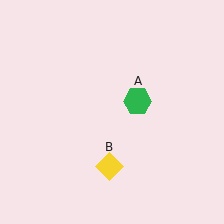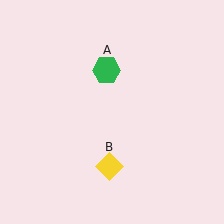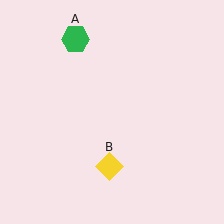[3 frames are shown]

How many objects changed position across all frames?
1 object changed position: green hexagon (object A).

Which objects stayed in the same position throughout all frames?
Yellow diamond (object B) remained stationary.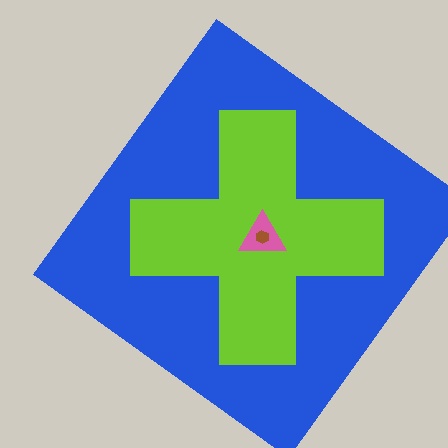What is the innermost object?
The brown hexagon.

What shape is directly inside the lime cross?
The pink triangle.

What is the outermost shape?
The blue diamond.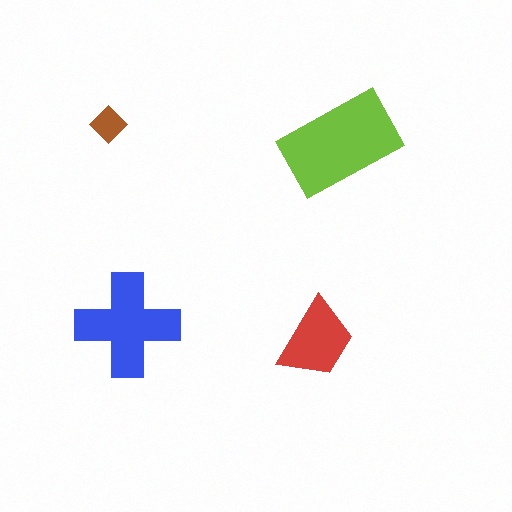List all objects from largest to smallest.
The lime rectangle, the blue cross, the red trapezoid, the brown diamond.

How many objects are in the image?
There are 4 objects in the image.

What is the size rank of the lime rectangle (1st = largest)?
1st.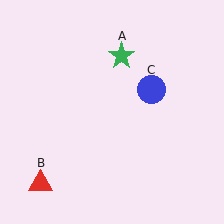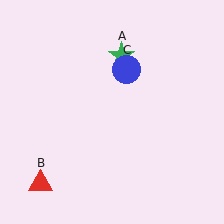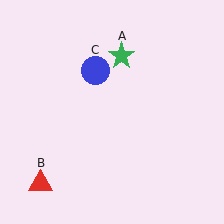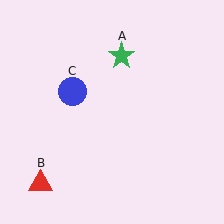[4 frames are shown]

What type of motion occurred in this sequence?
The blue circle (object C) rotated counterclockwise around the center of the scene.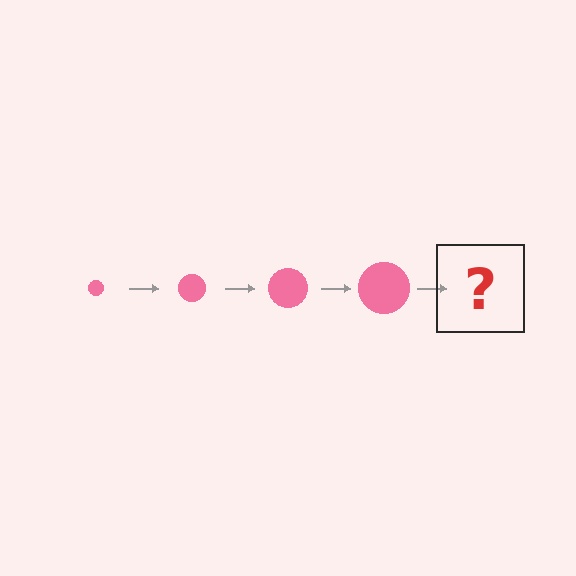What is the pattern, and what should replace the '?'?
The pattern is that the circle gets progressively larger each step. The '?' should be a pink circle, larger than the previous one.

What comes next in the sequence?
The next element should be a pink circle, larger than the previous one.